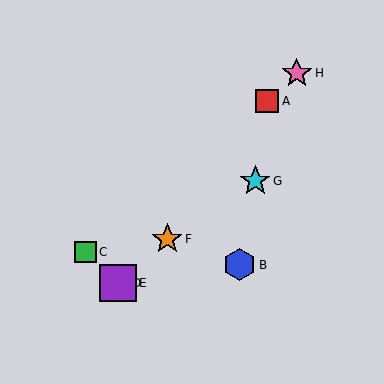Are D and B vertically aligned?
No, D is at x≈118 and B is at x≈240.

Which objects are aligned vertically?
Objects D, E are aligned vertically.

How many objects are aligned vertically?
2 objects (D, E) are aligned vertically.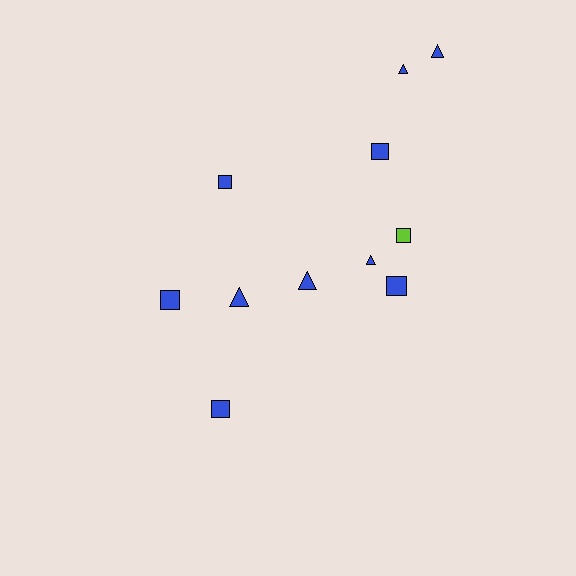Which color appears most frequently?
Blue, with 10 objects.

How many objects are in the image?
There are 11 objects.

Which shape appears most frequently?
Square, with 6 objects.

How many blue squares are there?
There are 5 blue squares.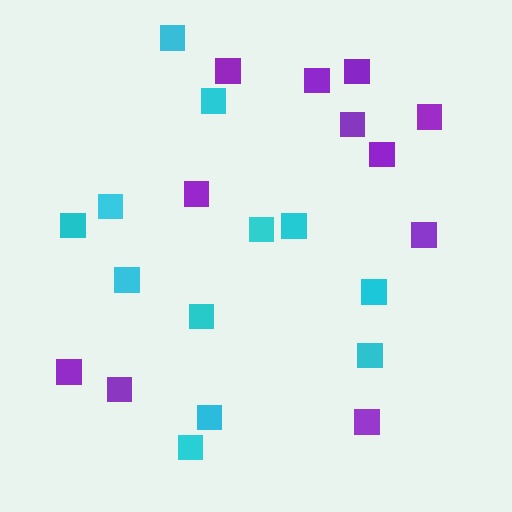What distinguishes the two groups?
There are 2 groups: one group of purple squares (11) and one group of cyan squares (12).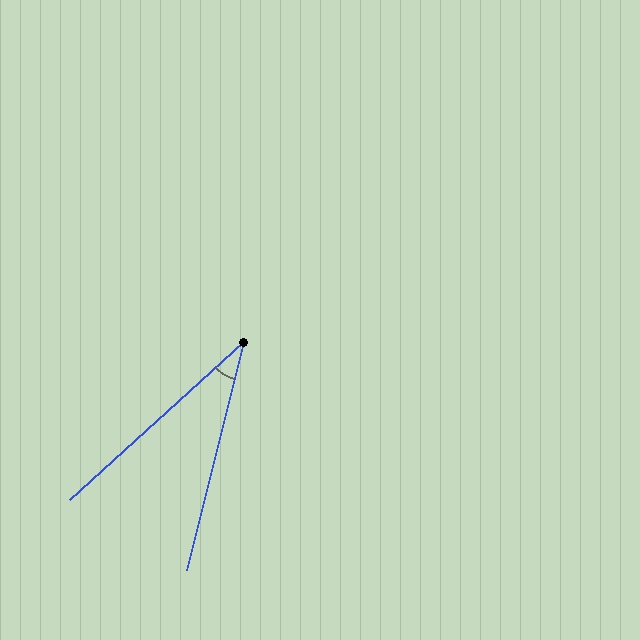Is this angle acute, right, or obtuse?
It is acute.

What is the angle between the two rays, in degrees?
Approximately 34 degrees.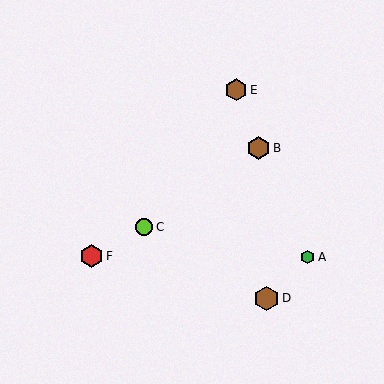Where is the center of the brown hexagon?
The center of the brown hexagon is at (236, 90).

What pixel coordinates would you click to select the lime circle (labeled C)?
Click at (144, 227) to select the lime circle C.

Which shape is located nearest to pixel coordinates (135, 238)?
The lime circle (labeled C) at (144, 227) is nearest to that location.